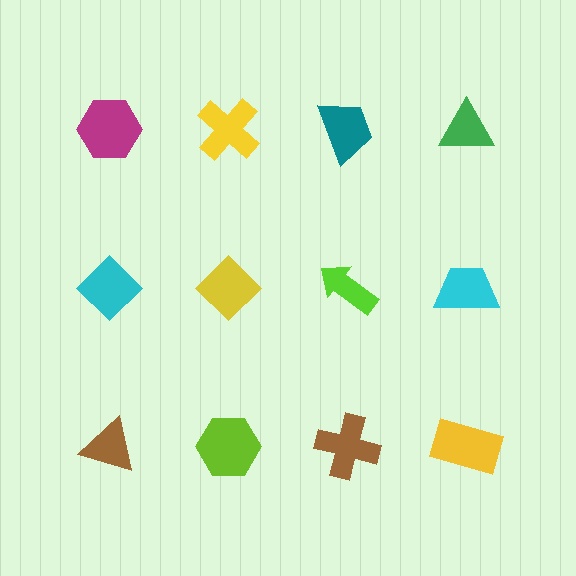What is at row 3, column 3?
A brown cross.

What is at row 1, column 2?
A yellow cross.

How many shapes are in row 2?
4 shapes.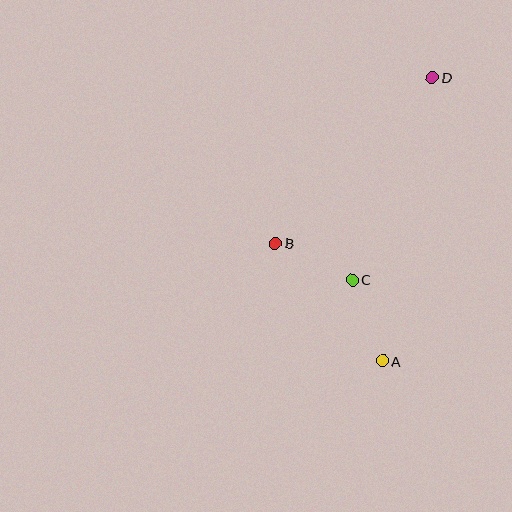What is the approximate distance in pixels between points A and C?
The distance between A and C is approximately 87 pixels.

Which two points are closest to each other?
Points B and C are closest to each other.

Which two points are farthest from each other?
Points A and D are farthest from each other.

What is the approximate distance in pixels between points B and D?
The distance between B and D is approximately 228 pixels.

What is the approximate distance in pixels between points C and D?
The distance between C and D is approximately 218 pixels.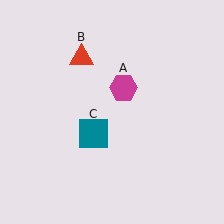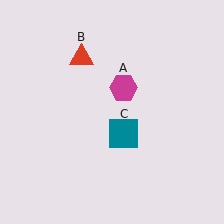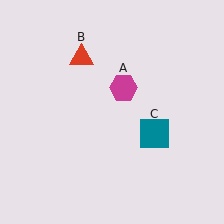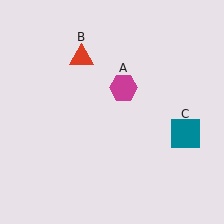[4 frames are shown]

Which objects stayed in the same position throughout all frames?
Magenta hexagon (object A) and red triangle (object B) remained stationary.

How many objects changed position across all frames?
1 object changed position: teal square (object C).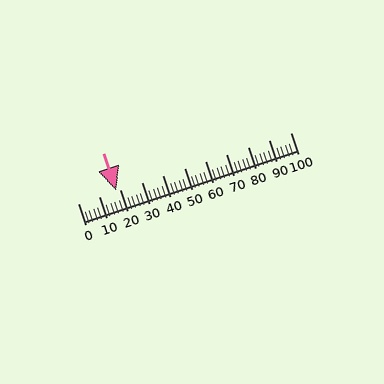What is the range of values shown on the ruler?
The ruler shows values from 0 to 100.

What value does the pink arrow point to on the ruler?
The pink arrow points to approximately 18.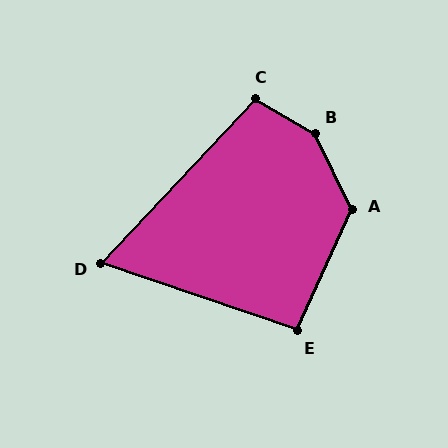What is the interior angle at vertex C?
Approximately 104 degrees (obtuse).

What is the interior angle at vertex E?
Approximately 96 degrees (obtuse).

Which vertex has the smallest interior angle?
D, at approximately 66 degrees.